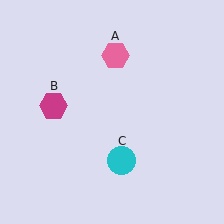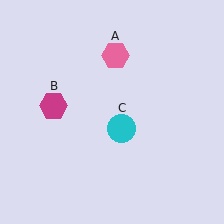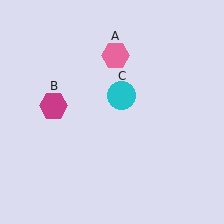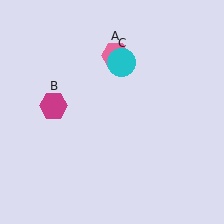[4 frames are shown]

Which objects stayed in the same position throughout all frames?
Pink hexagon (object A) and magenta hexagon (object B) remained stationary.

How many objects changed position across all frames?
1 object changed position: cyan circle (object C).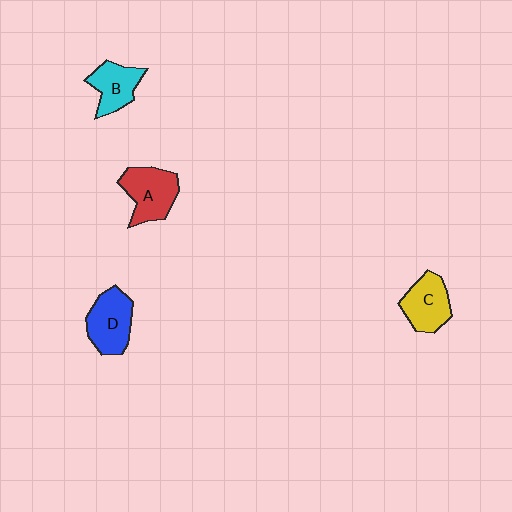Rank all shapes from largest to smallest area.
From largest to smallest: A (red), D (blue), C (yellow), B (cyan).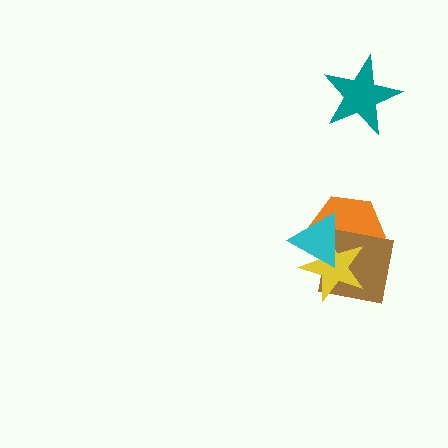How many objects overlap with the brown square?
3 objects overlap with the brown square.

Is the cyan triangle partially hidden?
No, no other shape covers it.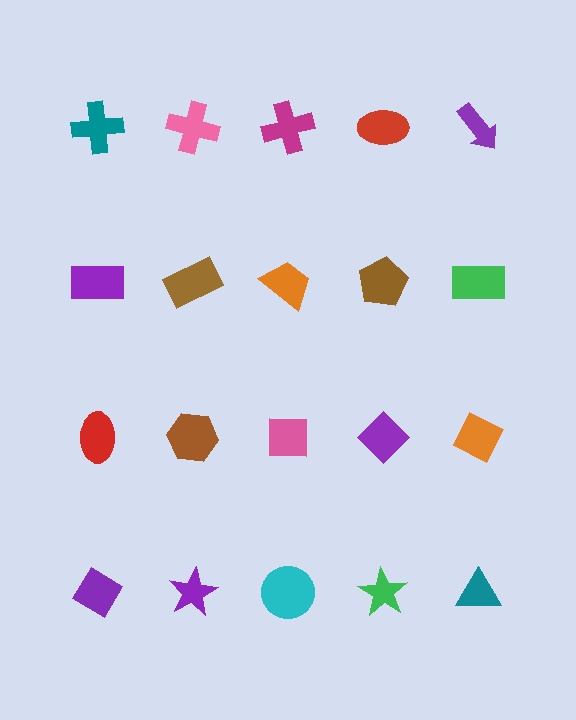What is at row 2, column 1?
A purple rectangle.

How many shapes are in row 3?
5 shapes.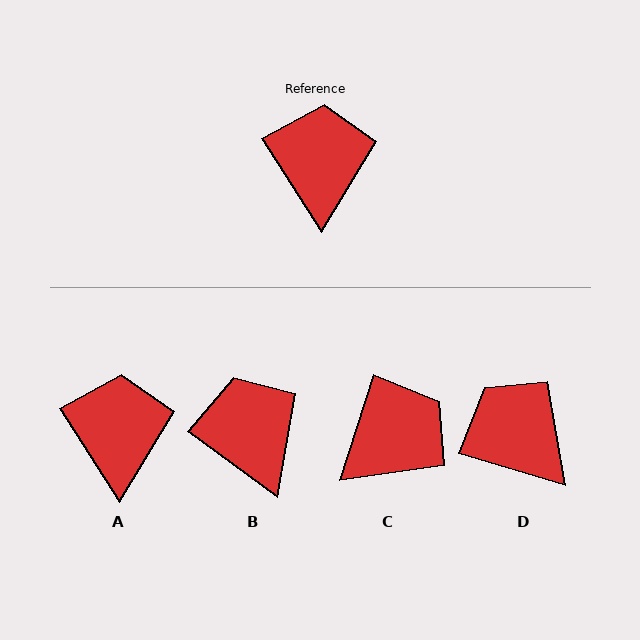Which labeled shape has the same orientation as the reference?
A.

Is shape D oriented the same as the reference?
No, it is off by about 41 degrees.